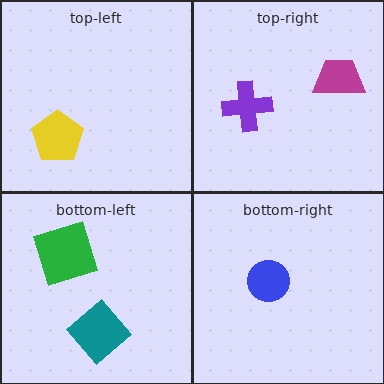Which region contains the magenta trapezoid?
The top-right region.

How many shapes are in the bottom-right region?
1.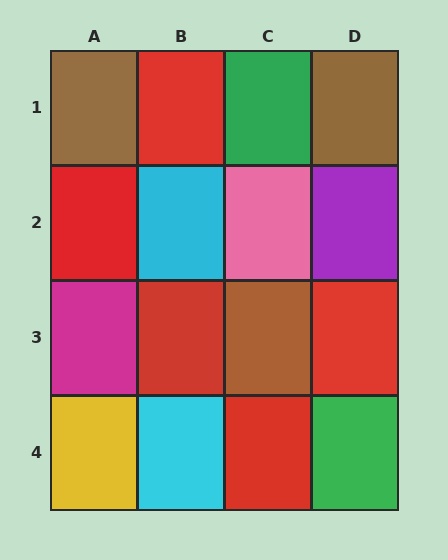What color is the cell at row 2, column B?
Cyan.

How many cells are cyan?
2 cells are cyan.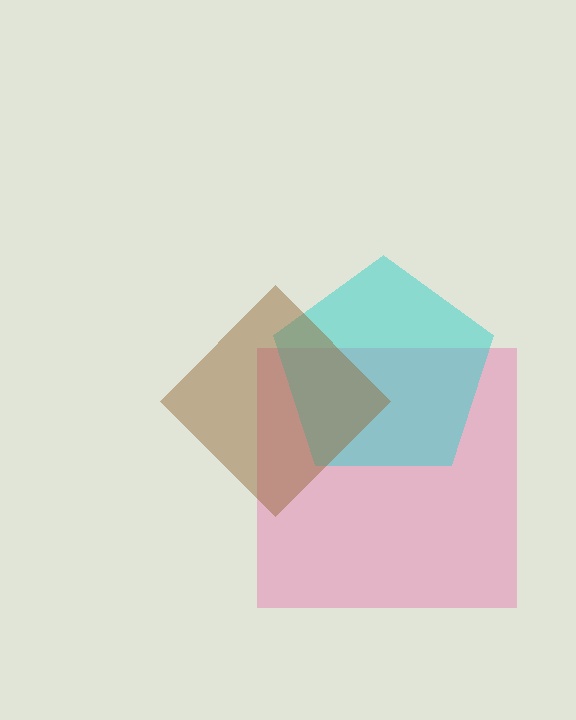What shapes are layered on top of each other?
The layered shapes are: a pink square, a cyan pentagon, a brown diamond.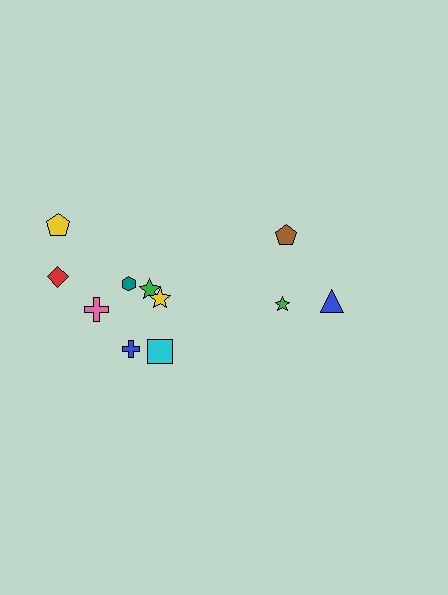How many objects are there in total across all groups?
There are 11 objects.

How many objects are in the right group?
There are 3 objects.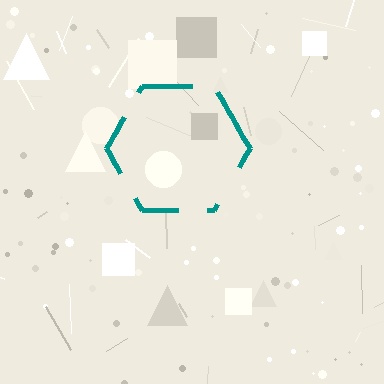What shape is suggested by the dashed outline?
The dashed outline suggests a hexagon.